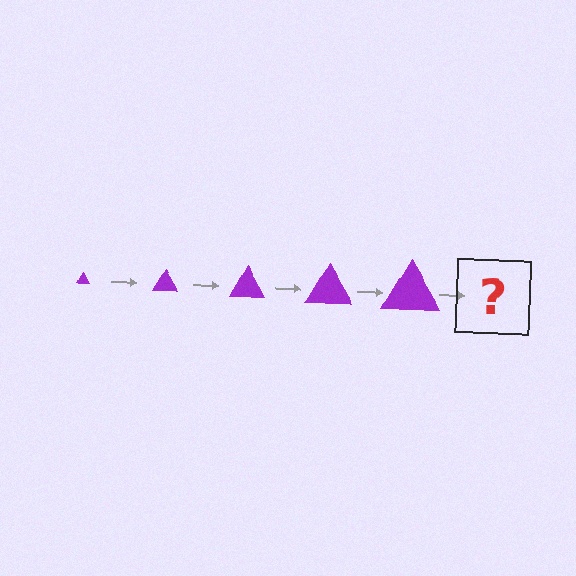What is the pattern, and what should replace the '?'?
The pattern is that the triangle gets progressively larger each step. The '?' should be a purple triangle, larger than the previous one.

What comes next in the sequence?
The next element should be a purple triangle, larger than the previous one.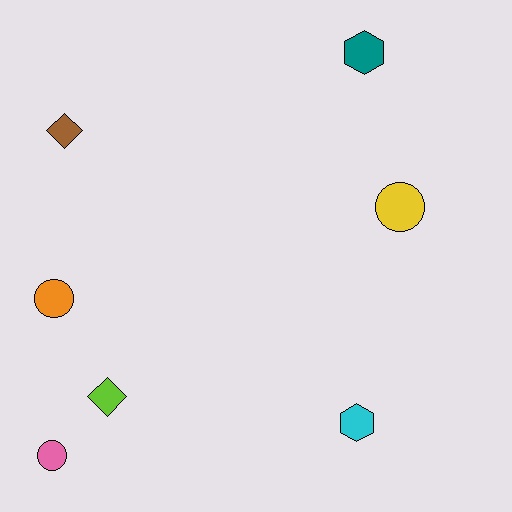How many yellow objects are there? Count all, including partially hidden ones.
There is 1 yellow object.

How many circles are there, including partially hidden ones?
There are 3 circles.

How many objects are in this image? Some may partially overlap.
There are 7 objects.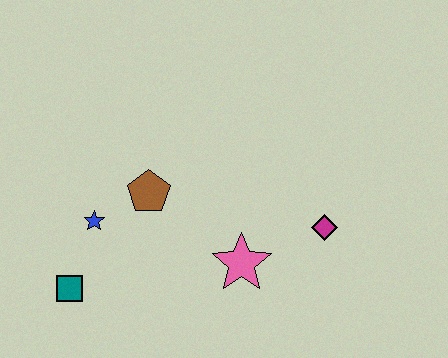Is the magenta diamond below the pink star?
No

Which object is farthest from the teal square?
The magenta diamond is farthest from the teal square.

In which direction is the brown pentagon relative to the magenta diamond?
The brown pentagon is to the left of the magenta diamond.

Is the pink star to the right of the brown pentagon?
Yes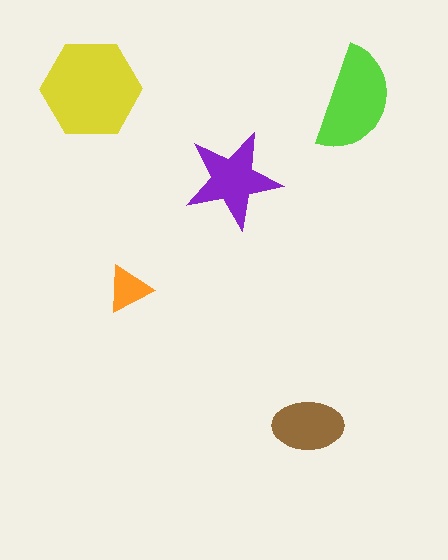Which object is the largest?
The yellow hexagon.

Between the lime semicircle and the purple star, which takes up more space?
The lime semicircle.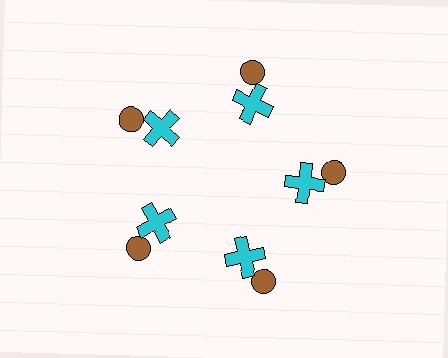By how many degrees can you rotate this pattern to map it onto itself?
The pattern maps onto itself every 72 degrees of rotation.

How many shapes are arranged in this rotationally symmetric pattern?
There are 10 shapes, arranged in 5 groups of 2.